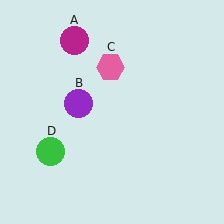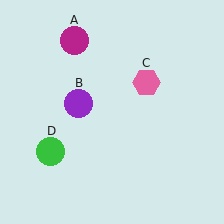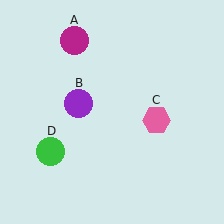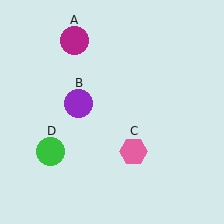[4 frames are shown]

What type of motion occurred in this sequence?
The pink hexagon (object C) rotated clockwise around the center of the scene.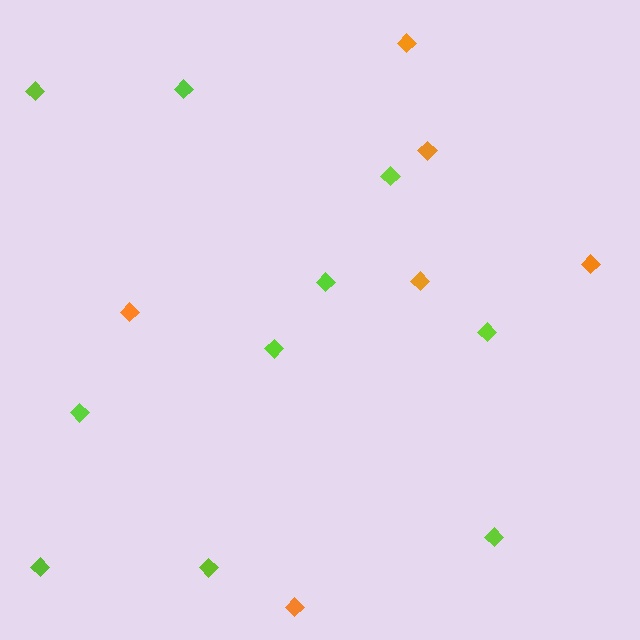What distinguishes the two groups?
There are 2 groups: one group of lime diamonds (10) and one group of orange diamonds (6).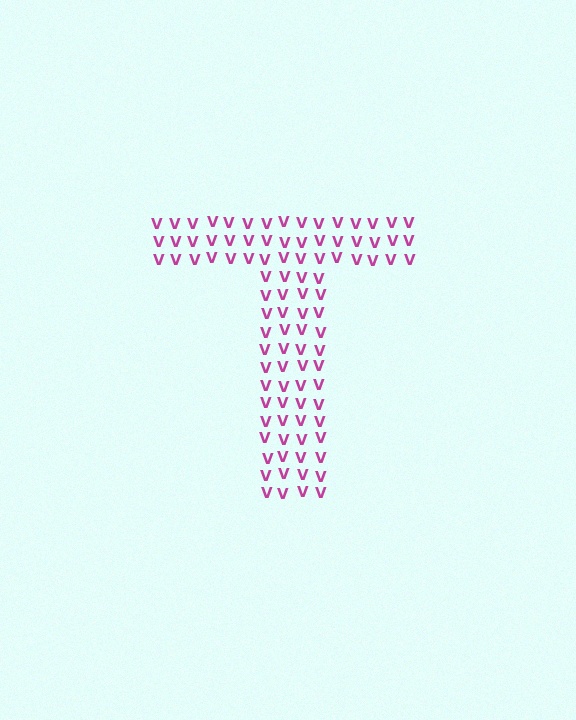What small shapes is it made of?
It is made of small letter V's.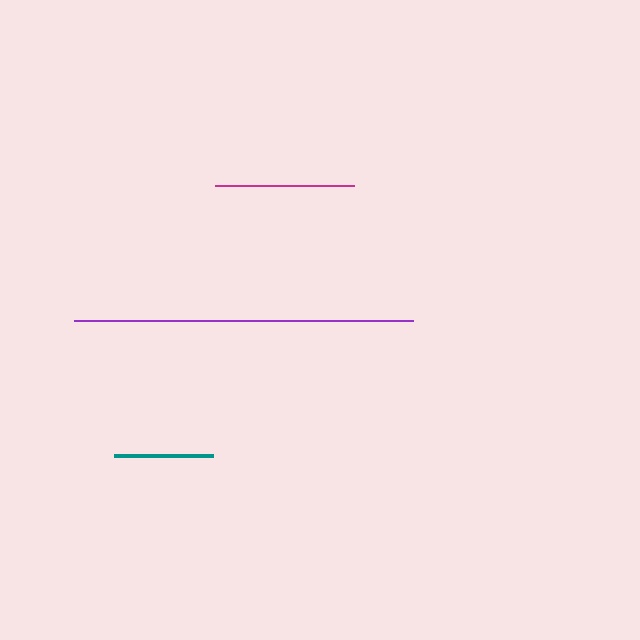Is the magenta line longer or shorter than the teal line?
The magenta line is longer than the teal line.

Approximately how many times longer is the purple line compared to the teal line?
The purple line is approximately 3.5 times the length of the teal line.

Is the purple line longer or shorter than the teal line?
The purple line is longer than the teal line.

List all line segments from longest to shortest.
From longest to shortest: purple, magenta, teal.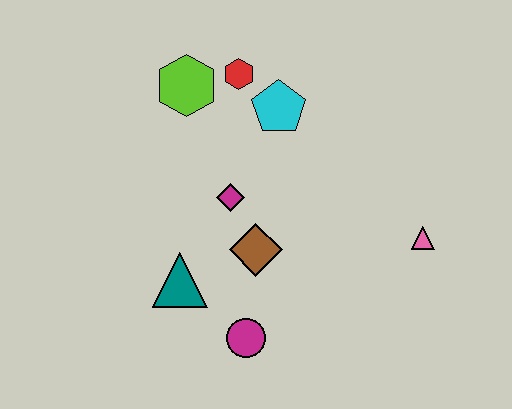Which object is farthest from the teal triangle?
The pink triangle is farthest from the teal triangle.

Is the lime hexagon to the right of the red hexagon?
No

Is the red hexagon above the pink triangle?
Yes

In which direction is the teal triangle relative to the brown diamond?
The teal triangle is to the left of the brown diamond.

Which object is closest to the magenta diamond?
The brown diamond is closest to the magenta diamond.